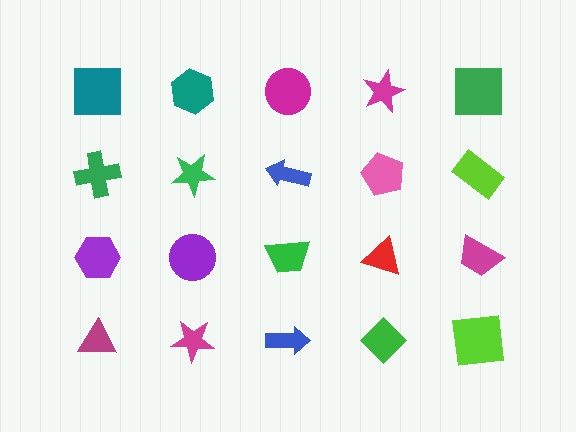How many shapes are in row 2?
5 shapes.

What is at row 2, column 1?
A green cross.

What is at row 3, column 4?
A red triangle.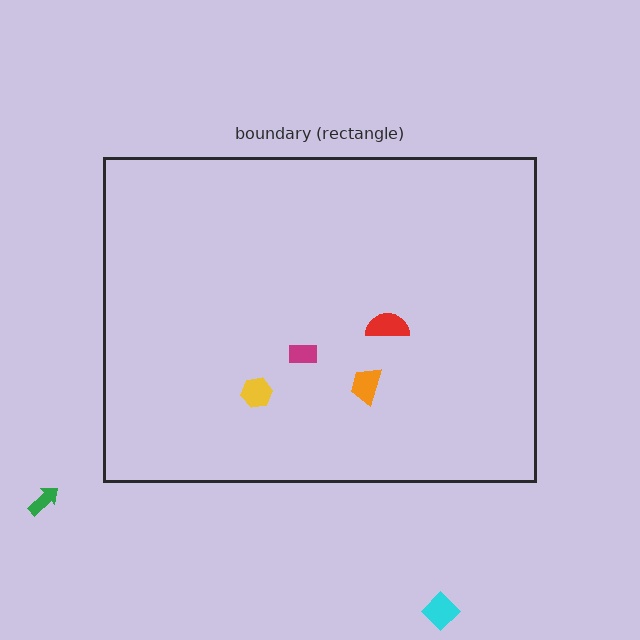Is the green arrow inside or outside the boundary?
Outside.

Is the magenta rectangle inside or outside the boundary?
Inside.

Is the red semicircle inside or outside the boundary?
Inside.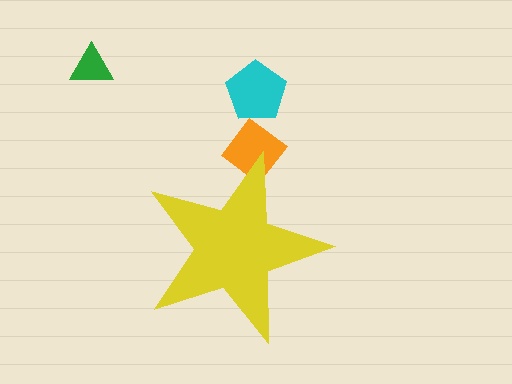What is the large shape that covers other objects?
A yellow star.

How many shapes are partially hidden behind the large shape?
1 shape is partially hidden.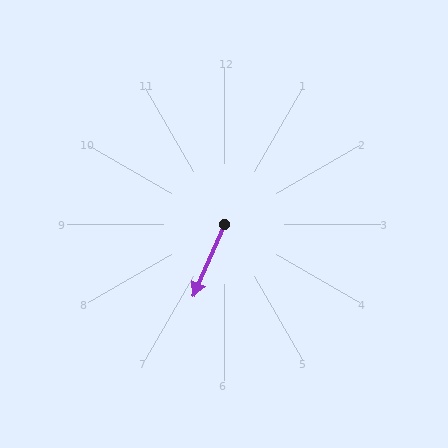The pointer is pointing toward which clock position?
Roughly 7 o'clock.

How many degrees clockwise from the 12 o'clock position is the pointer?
Approximately 203 degrees.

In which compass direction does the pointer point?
Southwest.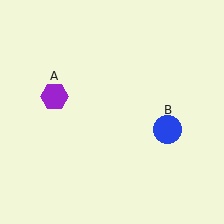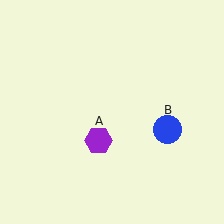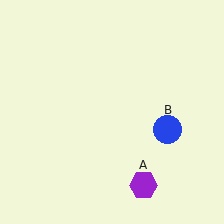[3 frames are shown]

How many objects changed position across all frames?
1 object changed position: purple hexagon (object A).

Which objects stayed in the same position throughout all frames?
Blue circle (object B) remained stationary.